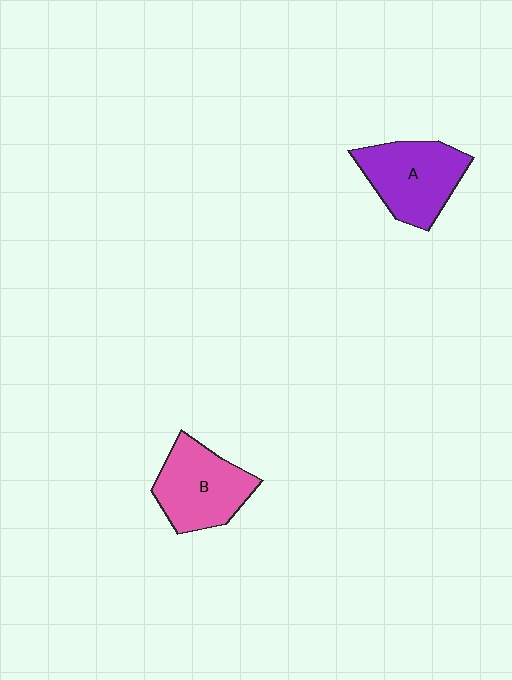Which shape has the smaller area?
Shape B (pink).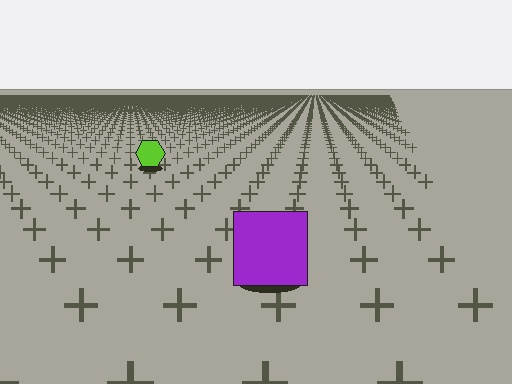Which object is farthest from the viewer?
The lime hexagon is farthest from the viewer. It appears smaller and the ground texture around it is denser.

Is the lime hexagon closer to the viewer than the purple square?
No. The purple square is closer — you can tell from the texture gradient: the ground texture is coarser near it.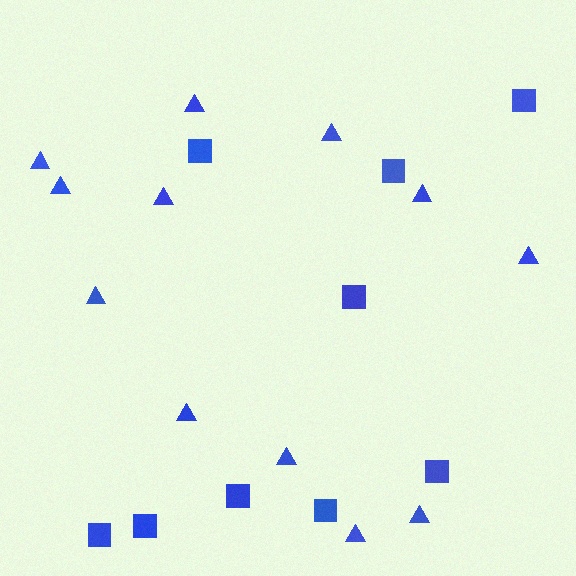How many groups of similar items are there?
There are 2 groups: one group of triangles (12) and one group of squares (9).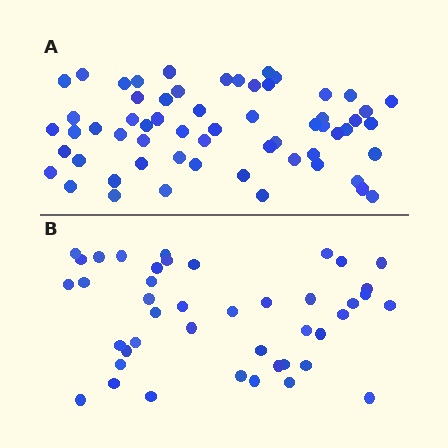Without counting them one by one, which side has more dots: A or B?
Region A (the top region) has more dots.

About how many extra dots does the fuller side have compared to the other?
Region A has approximately 15 more dots than region B.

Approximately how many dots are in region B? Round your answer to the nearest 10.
About 40 dots. (The exact count is 43, which rounds to 40.)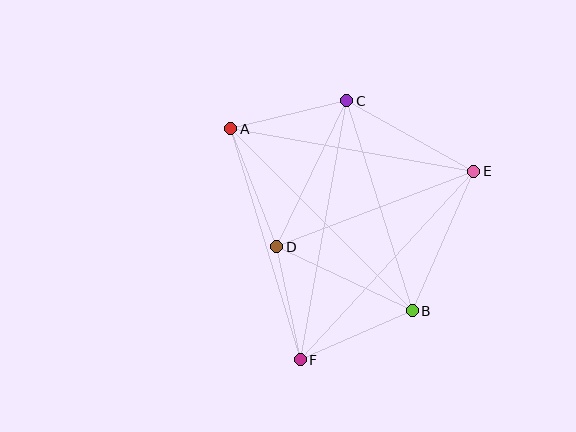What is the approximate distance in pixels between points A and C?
The distance between A and C is approximately 119 pixels.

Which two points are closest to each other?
Points D and F are closest to each other.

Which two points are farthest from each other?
Points C and F are farthest from each other.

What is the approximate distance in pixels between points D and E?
The distance between D and E is approximately 211 pixels.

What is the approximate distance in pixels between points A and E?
The distance between A and E is approximately 246 pixels.